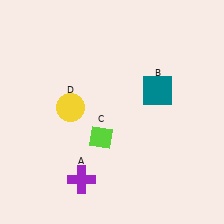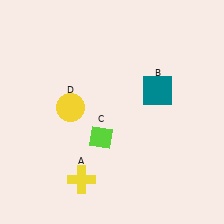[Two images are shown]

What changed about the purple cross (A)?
In Image 1, A is purple. In Image 2, it changed to yellow.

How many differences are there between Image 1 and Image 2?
There is 1 difference between the two images.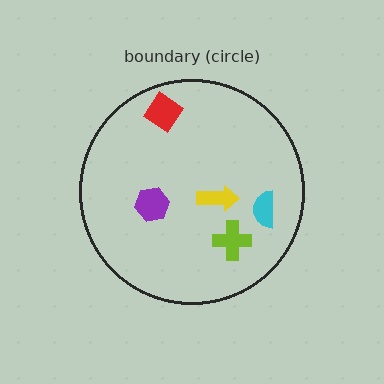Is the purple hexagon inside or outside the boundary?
Inside.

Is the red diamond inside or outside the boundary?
Inside.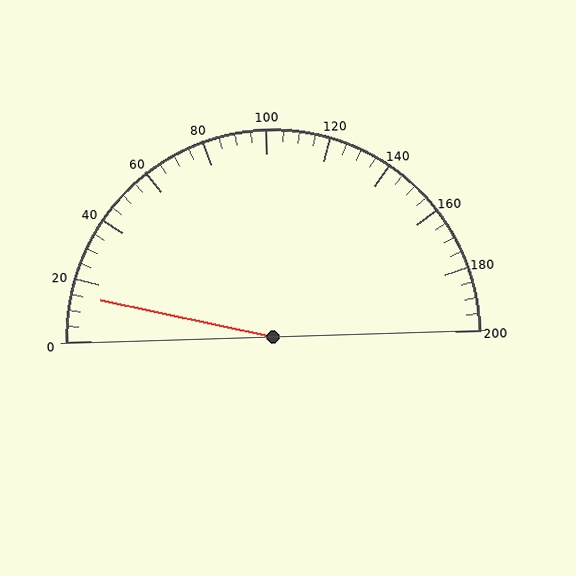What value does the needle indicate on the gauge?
The needle indicates approximately 15.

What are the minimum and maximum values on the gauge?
The gauge ranges from 0 to 200.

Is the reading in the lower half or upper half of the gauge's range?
The reading is in the lower half of the range (0 to 200).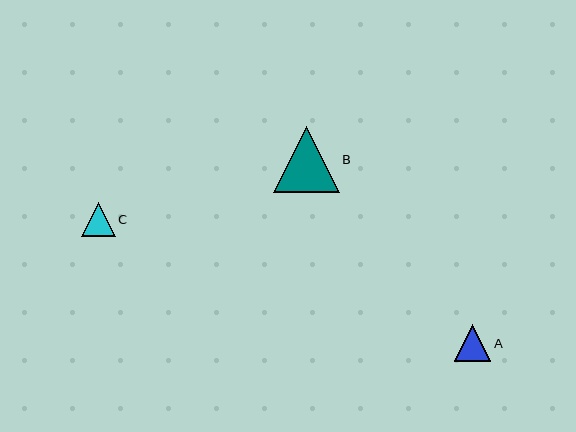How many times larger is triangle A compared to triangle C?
Triangle A is approximately 1.1 times the size of triangle C.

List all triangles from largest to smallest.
From largest to smallest: B, A, C.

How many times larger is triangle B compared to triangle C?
Triangle B is approximately 2.0 times the size of triangle C.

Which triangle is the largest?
Triangle B is the largest with a size of approximately 66 pixels.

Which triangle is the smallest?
Triangle C is the smallest with a size of approximately 33 pixels.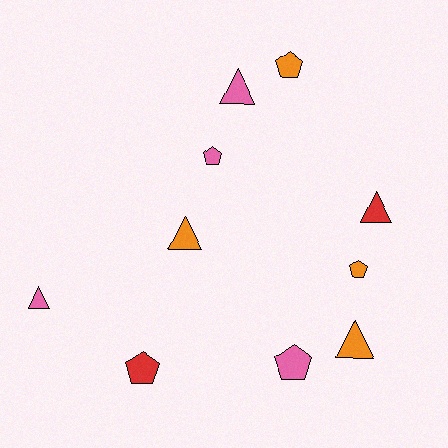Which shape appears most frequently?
Triangle, with 5 objects.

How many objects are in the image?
There are 10 objects.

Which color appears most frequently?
Pink, with 4 objects.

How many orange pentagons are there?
There are 2 orange pentagons.